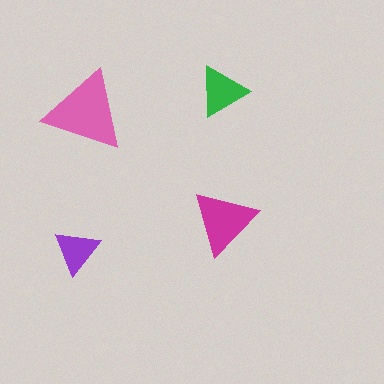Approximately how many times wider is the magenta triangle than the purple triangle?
About 1.5 times wider.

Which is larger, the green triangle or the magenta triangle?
The magenta one.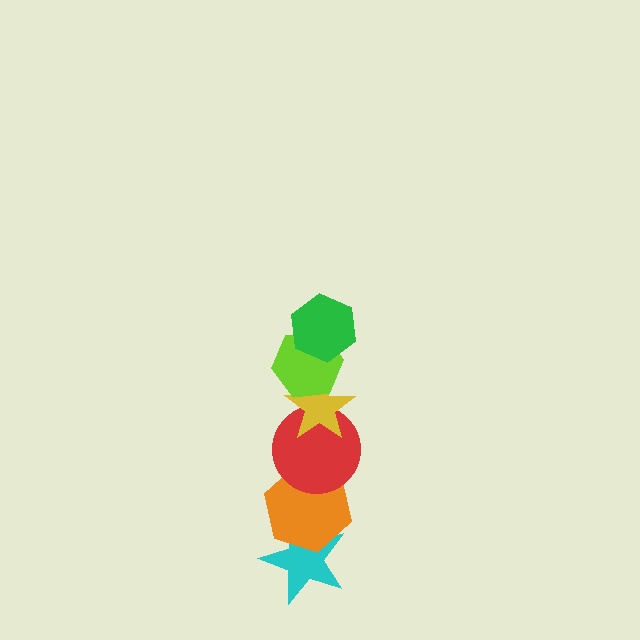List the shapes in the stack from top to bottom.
From top to bottom: the green hexagon, the lime hexagon, the yellow star, the red circle, the orange hexagon, the cyan star.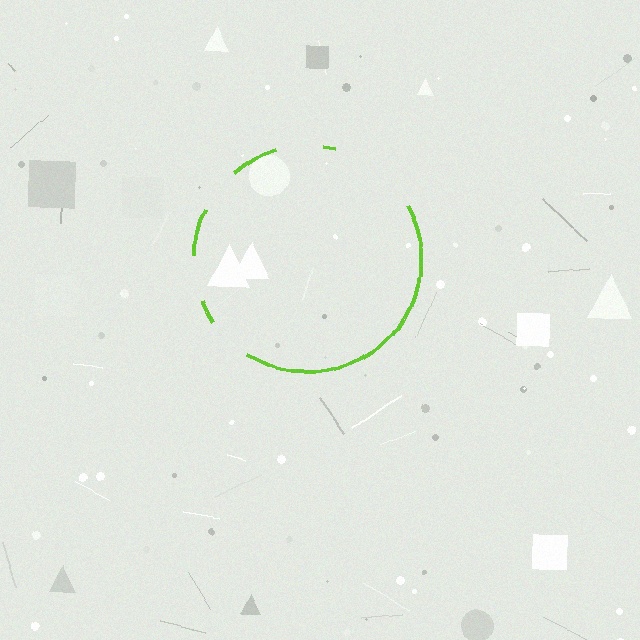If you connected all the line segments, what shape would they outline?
They would outline a circle.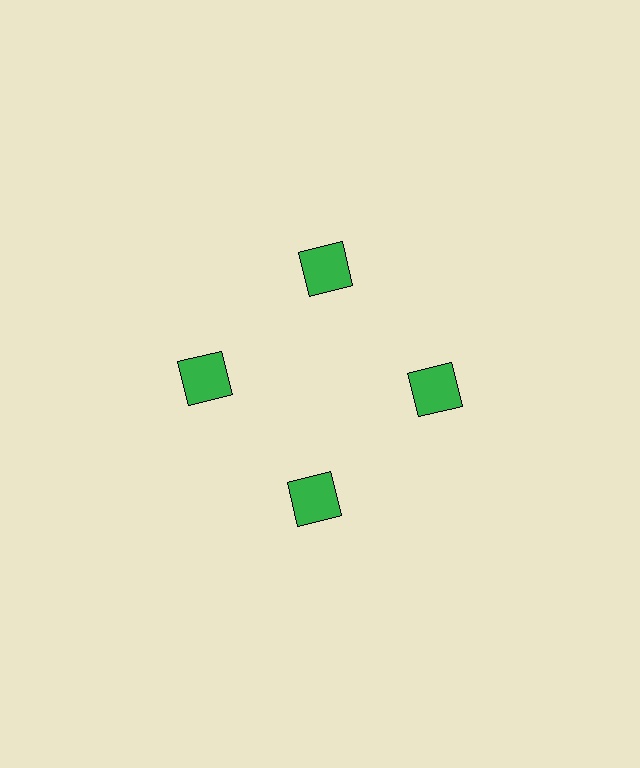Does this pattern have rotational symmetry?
Yes, this pattern has 4-fold rotational symmetry. It looks the same after rotating 90 degrees around the center.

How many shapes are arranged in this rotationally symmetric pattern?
There are 4 shapes, arranged in 4 groups of 1.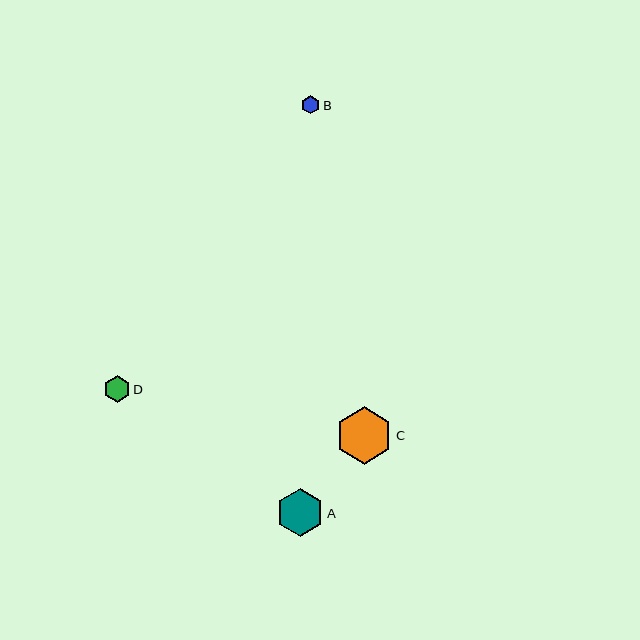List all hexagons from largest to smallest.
From largest to smallest: C, A, D, B.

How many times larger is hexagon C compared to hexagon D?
Hexagon C is approximately 2.1 times the size of hexagon D.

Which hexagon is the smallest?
Hexagon B is the smallest with a size of approximately 18 pixels.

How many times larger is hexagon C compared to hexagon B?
Hexagon C is approximately 3.2 times the size of hexagon B.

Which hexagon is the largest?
Hexagon C is the largest with a size of approximately 57 pixels.